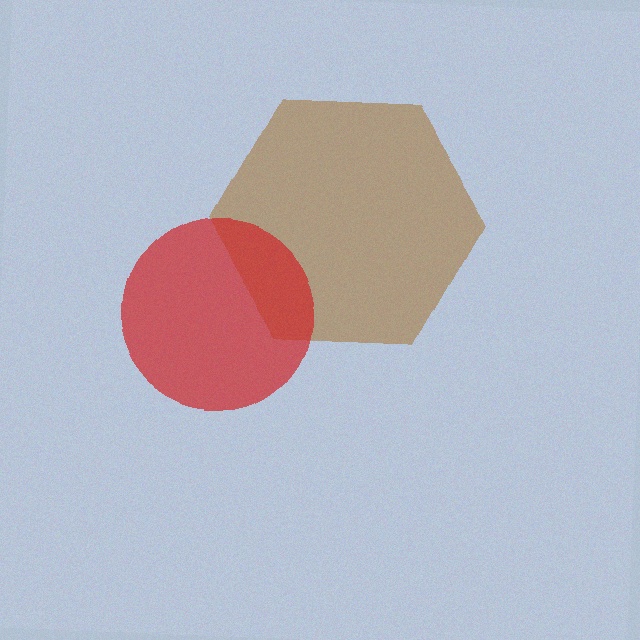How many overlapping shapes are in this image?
There are 2 overlapping shapes in the image.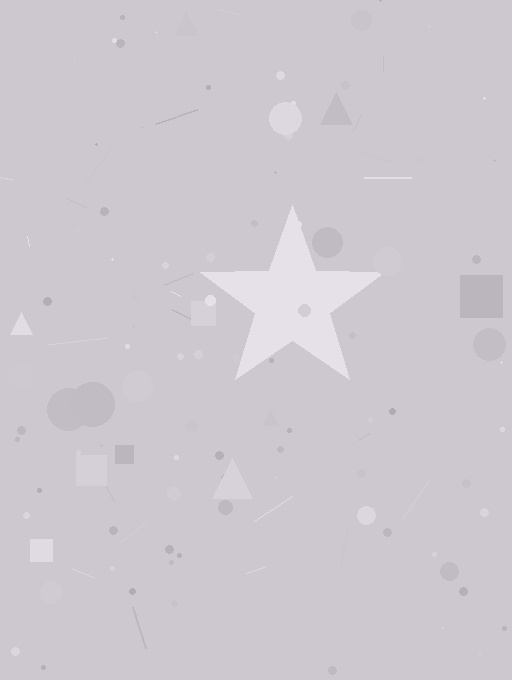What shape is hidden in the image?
A star is hidden in the image.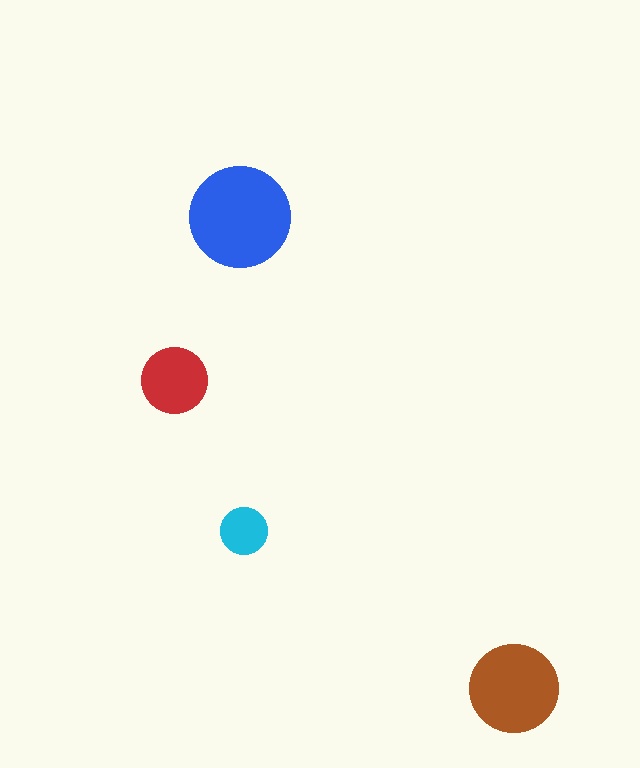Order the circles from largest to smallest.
the blue one, the brown one, the red one, the cyan one.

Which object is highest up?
The blue circle is topmost.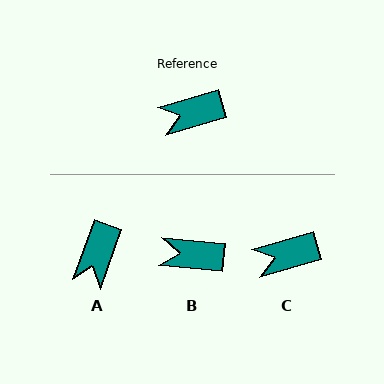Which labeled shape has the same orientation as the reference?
C.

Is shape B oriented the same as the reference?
No, it is off by about 21 degrees.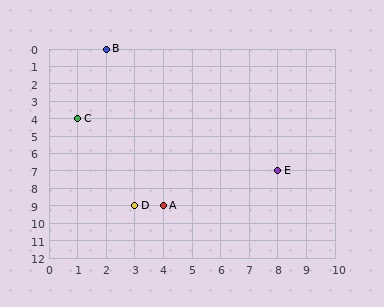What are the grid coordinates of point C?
Point C is at grid coordinates (1, 4).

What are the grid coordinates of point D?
Point D is at grid coordinates (3, 9).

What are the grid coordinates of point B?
Point B is at grid coordinates (2, 0).